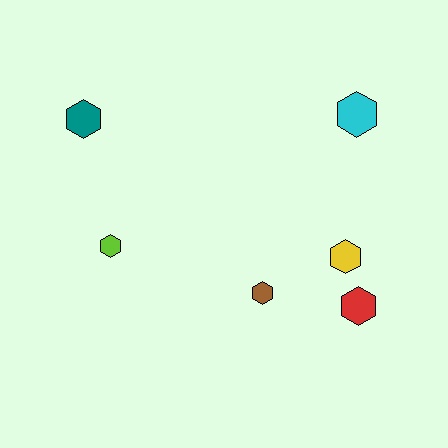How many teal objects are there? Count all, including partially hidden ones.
There is 1 teal object.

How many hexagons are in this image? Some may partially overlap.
There are 6 hexagons.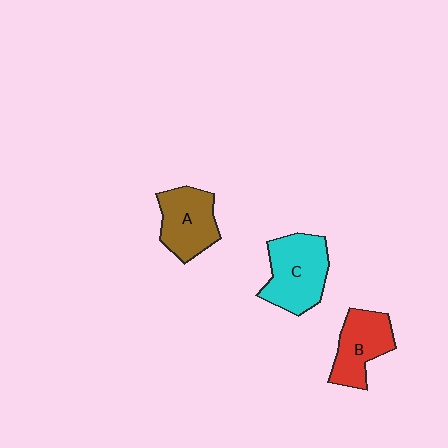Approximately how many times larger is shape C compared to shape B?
Approximately 1.3 times.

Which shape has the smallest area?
Shape B (red).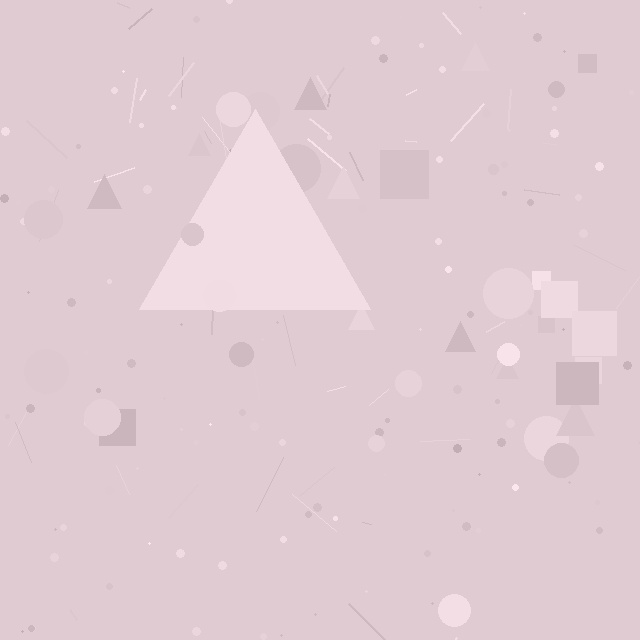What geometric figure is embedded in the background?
A triangle is embedded in the background.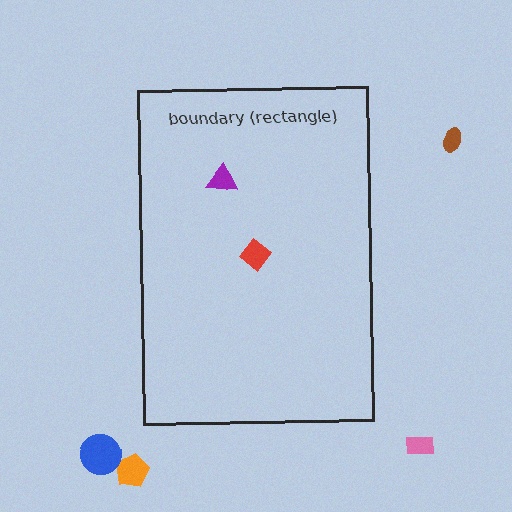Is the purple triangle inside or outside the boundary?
Inside.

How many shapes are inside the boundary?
2 inside, 4 outside.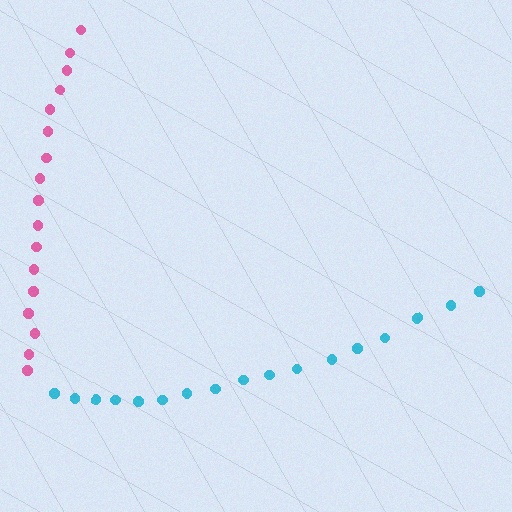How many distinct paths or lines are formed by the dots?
There are 2 distinct paths.